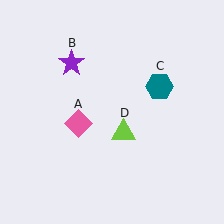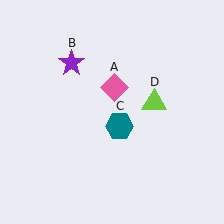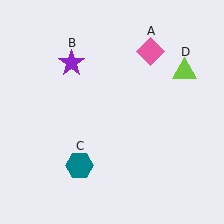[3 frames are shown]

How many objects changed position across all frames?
3 objects changed position: pink diamond (object A), teal hexagon (object C), lime triangle (object D).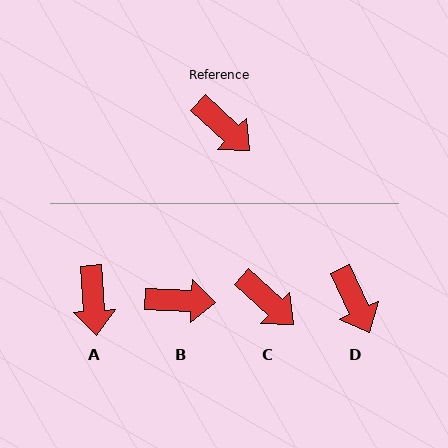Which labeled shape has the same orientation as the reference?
C.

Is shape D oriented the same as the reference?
No, it is off by about 23 degrees.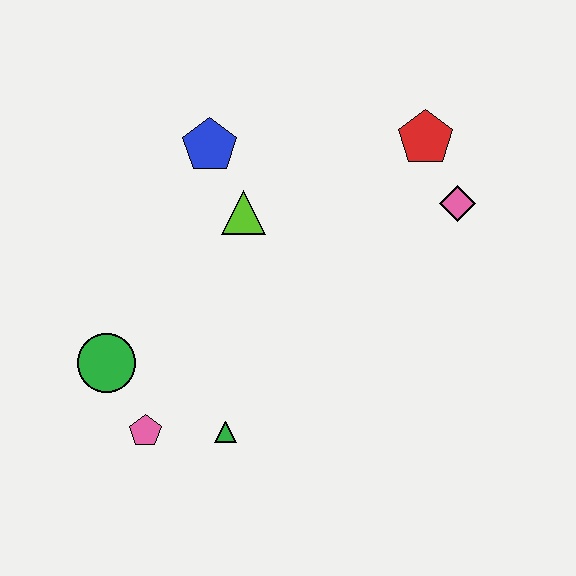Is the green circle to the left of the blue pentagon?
Yes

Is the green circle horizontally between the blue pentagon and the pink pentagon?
No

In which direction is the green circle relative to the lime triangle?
The green circle is below the lime triangle.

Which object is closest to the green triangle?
The pink pentagon is closest to the green triangle.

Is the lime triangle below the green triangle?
No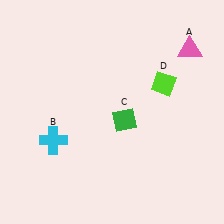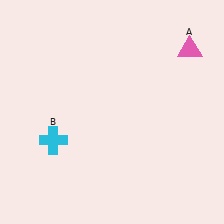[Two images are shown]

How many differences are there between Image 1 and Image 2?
There are 2 differences between the two images.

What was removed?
The lime diamond (D), the green diamond (C) were removed in Image 2.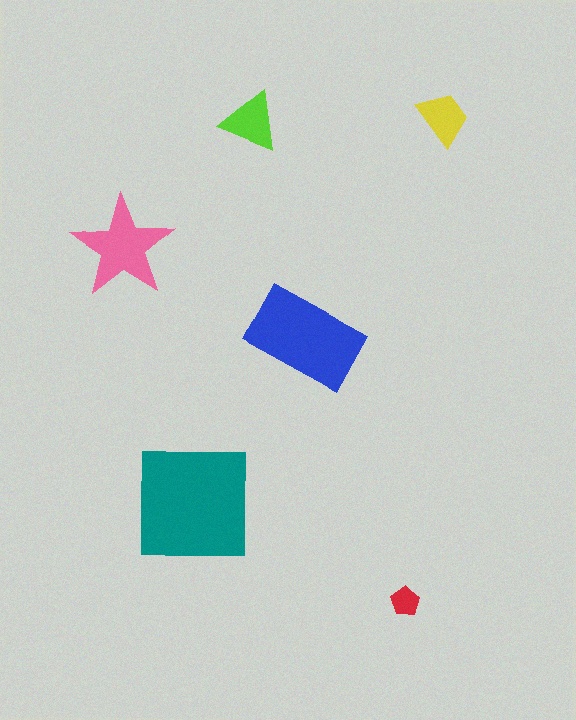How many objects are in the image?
There are 6 objects in the image.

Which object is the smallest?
The red pentagon.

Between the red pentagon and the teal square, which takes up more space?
The teal square.